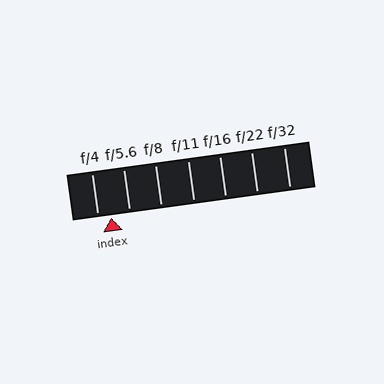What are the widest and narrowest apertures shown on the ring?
The widest aperture shown is f/4 and the narrowest is f/32.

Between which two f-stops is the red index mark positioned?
The index mark is between f/4 and f/5.6.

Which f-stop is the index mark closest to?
The index mark is closest to f/4.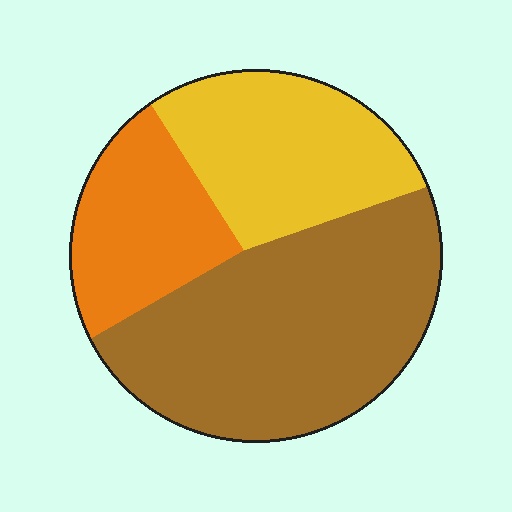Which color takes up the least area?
Orange, at roughly 20%.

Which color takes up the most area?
Brown, at roughly 50%.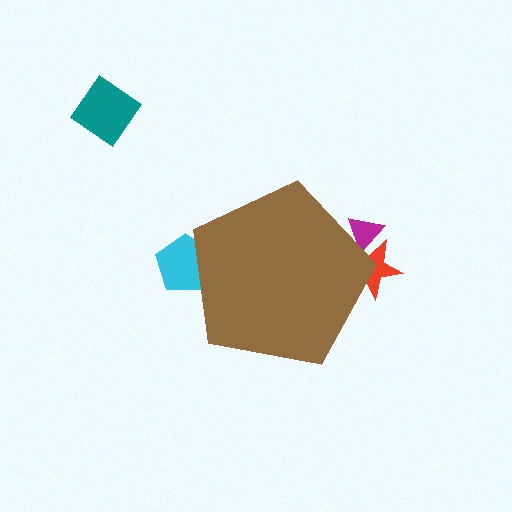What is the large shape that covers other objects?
A brown pentagon.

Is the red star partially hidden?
Yes, the red star is partially hidden behind the brown pentagon.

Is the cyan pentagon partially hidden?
Yes, the cyan pentagon is partially hidden behind the brown pentagon.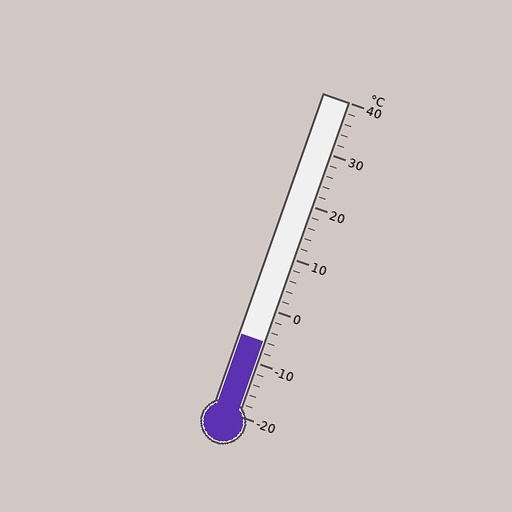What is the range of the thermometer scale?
The thermometer scale ranges from -20°C to 40°C.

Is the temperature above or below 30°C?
The temperature is below 30°C.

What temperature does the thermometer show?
The thermometer shows approximately -6°C.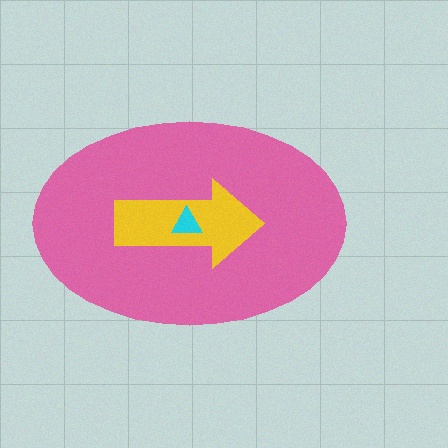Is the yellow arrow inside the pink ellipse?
Yes.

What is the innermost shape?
The cyan triangle.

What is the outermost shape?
The pink ellipse.